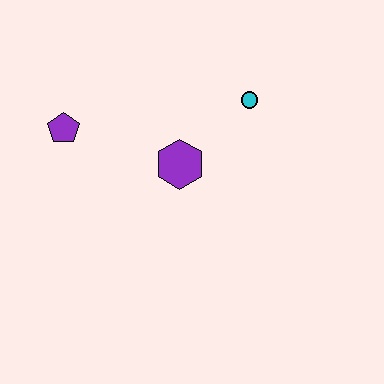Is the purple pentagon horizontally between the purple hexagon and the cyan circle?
No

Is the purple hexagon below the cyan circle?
Yes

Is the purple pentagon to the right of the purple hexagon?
No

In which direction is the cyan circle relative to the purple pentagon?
The cyan circle is to the right of the purple pentagon.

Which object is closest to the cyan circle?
The purple hexagon is closest to the cyan circle.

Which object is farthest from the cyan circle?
The purple pentagon is farthest from the cyan circle.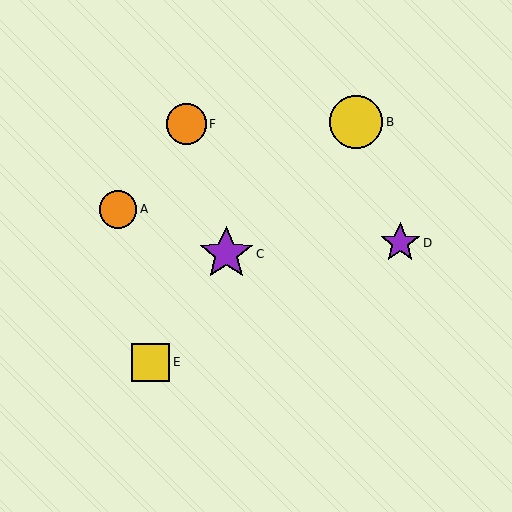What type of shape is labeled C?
Shape C is a purple star.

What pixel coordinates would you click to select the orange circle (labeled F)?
Click at (186, 124) to select the orange circle F.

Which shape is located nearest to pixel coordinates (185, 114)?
The orange circle (labeled F) at (186, 124) is nearest to that location.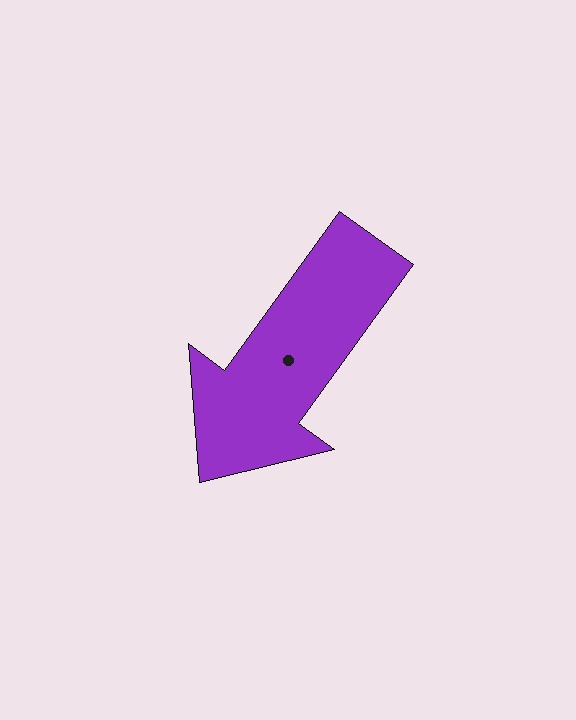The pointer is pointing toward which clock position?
Roughly 7 o'clock.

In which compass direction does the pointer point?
Southwest.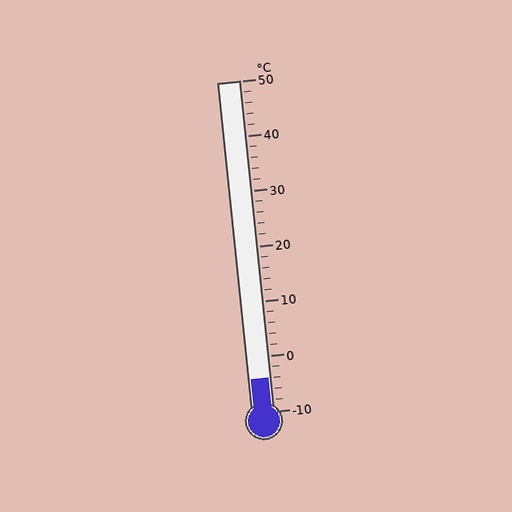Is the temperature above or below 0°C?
The temperature is below 0°C.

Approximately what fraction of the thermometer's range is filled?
The thermometer is filled to approximately 10% of its range.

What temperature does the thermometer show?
The thermometer shows approximately -4°C.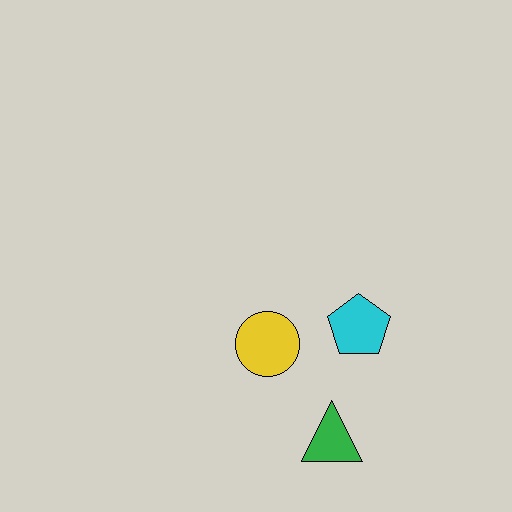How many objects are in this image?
There are 3 objects.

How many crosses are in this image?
There are no crosses.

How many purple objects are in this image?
There are no purple objects.